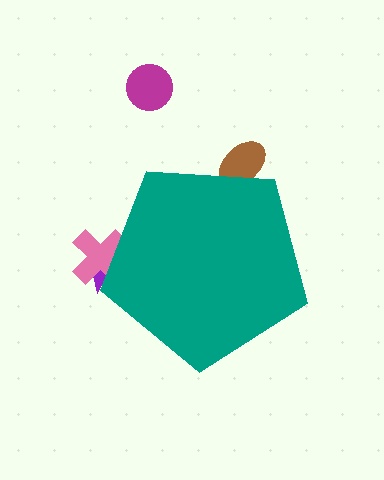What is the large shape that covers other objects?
A teal pentagon.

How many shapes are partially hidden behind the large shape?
3 shapes are partially hidden.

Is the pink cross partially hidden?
Yes, the pink cross is partially hidden behind the teal pentagon.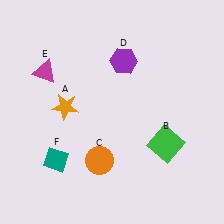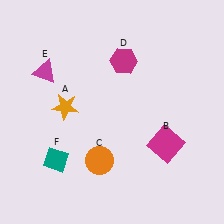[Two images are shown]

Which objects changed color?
B changed from green to magenta. D changed from purple to magenta.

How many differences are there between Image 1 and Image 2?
There are 2 differences between the two images.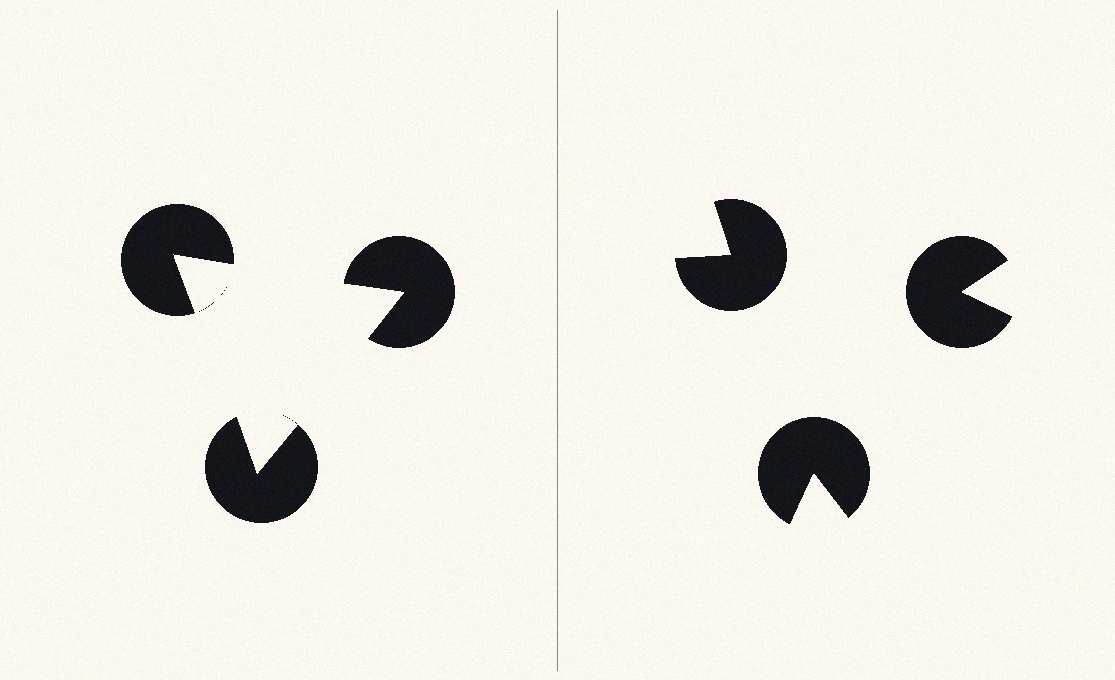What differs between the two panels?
The pac-man discs are positioned identically on both sides; only the wedge orientations differ. On the left they align to a triangle; on the right they are misaligned.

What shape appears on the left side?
An illusory triangle.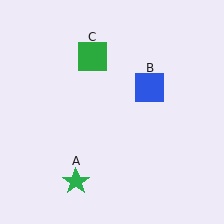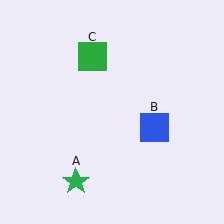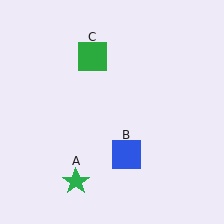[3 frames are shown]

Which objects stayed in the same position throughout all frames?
Green star (object A) and green square (object C) remained stationary.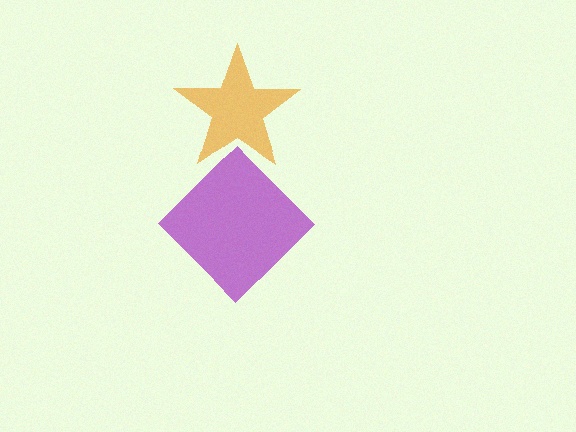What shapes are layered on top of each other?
The layered shapes are: a purple diamond, an orange star.